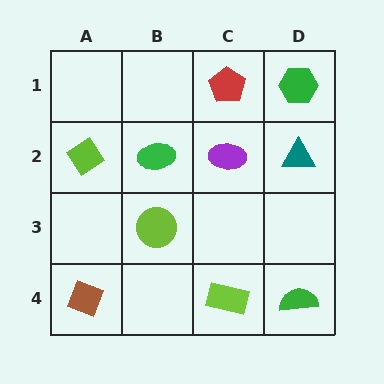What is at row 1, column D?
A green hexagon.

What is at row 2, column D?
A teal triangle.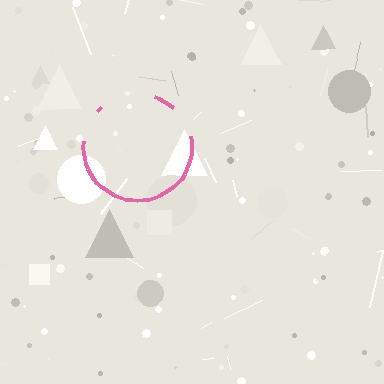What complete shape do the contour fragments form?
The contour fragments form a circle.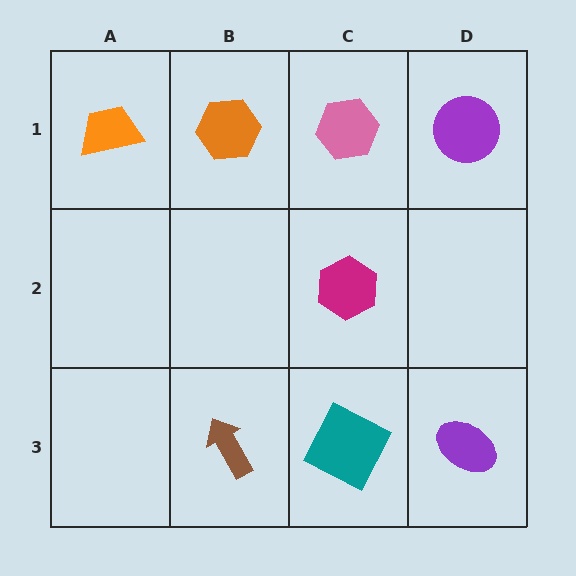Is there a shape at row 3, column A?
No, that cell is empty.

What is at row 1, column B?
An orange hexagon.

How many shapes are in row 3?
3 shapes.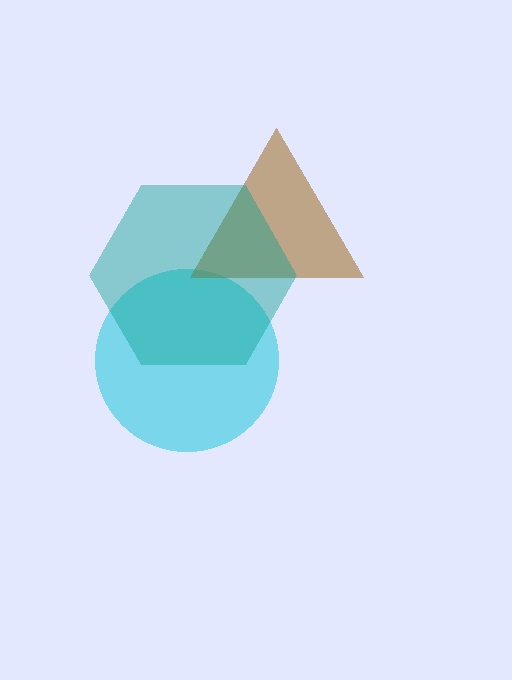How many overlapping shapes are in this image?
There are 3 overlapping shapes in the image.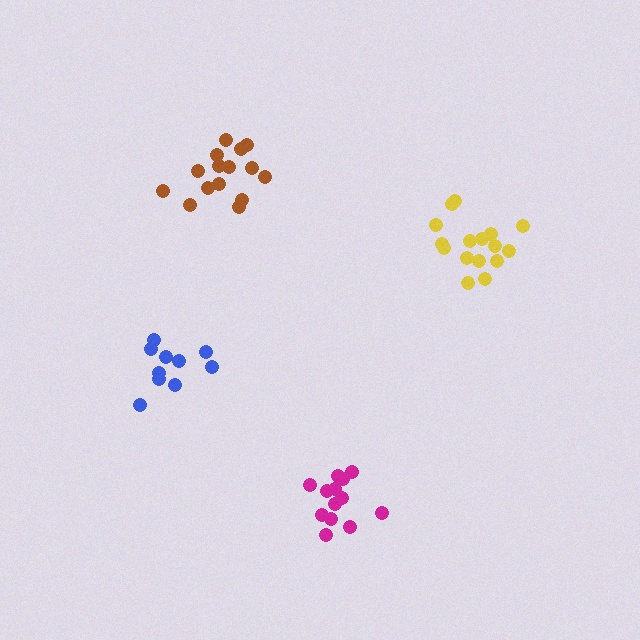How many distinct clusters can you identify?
There are 4 distinct clusters.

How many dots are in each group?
Group 1: 15 dots, Group 2: 10 dots, Group 3: 13 dots, Group 4: 16 dots (54 total).